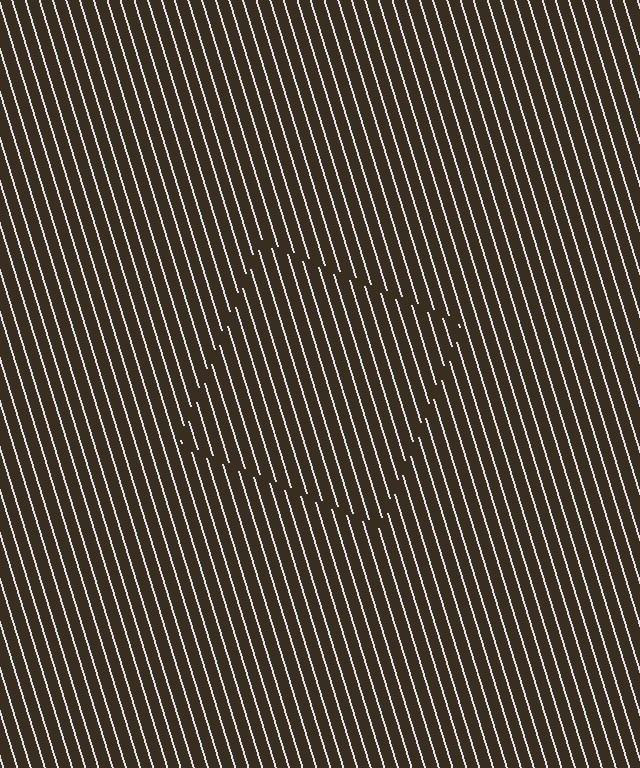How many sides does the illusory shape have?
4 sides — the line-ends trace a square.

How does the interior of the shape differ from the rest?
The interior of the shape contains the same grating, shifted by half a period — the contour is defined by the phase discontinuity where line-ends from the inner and outer gratings abut.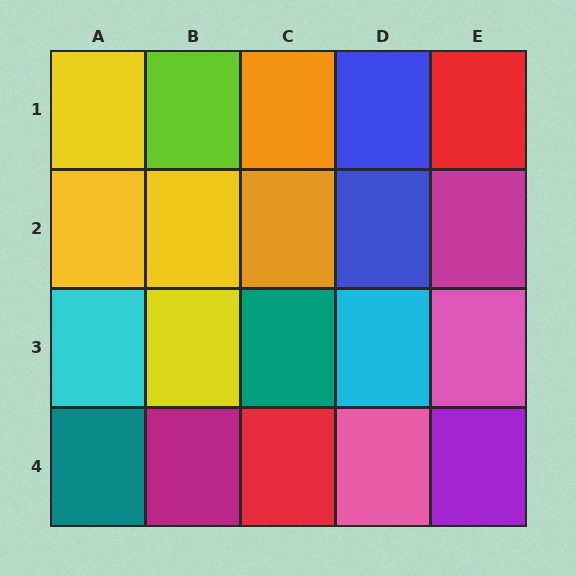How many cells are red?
2 cells are red.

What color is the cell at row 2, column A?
Yellow.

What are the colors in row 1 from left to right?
Yellow, lime, orange, blue, red.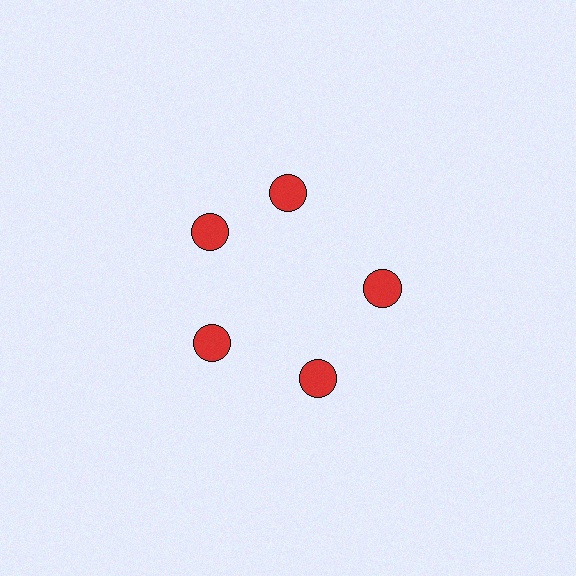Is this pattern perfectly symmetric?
No. The 5 red circles are arranged in a ring, but one element near the 1 o'clock position is rotated out of alignment along the ring, breaking the 5-fold rotational symmetry.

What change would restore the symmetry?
The symmetry would be restored by rotating it back into even spacing with its neighbors so that all 5 circles sit at equal angles and equal distance from the center.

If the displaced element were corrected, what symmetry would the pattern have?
It would have 5-fold rotational symmetry — the pattern would map onto itself every 72 degrees.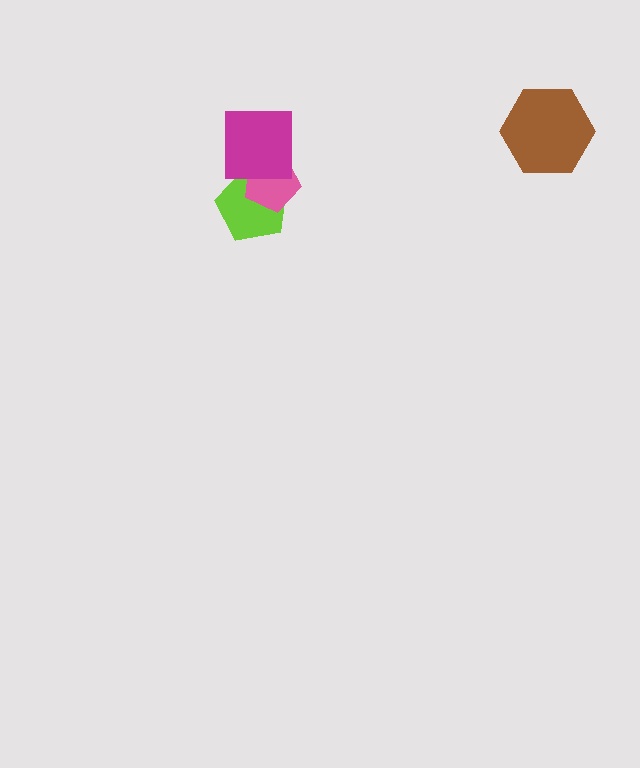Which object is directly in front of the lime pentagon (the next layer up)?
The pink pentagon is directly in front of the lime pentagon.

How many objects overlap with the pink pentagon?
2 objects overlap with the pink pentagon.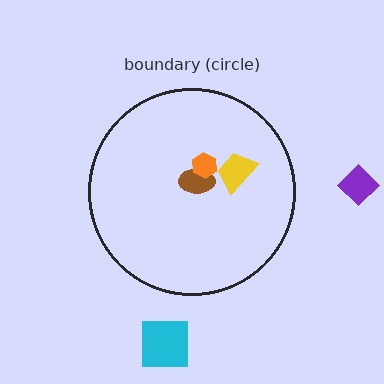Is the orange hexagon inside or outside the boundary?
Inside.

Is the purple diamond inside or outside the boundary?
Outside.